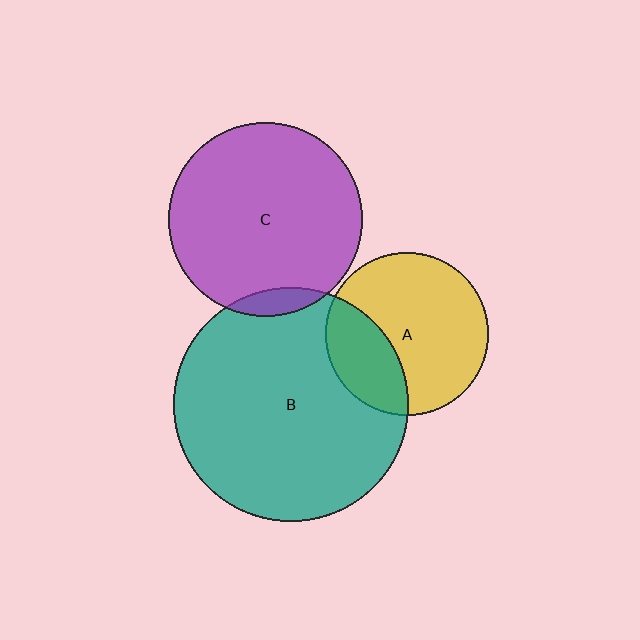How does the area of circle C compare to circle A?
Approximately 1.4 times.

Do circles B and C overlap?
Yes.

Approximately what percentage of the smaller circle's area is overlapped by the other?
Approximately 5%.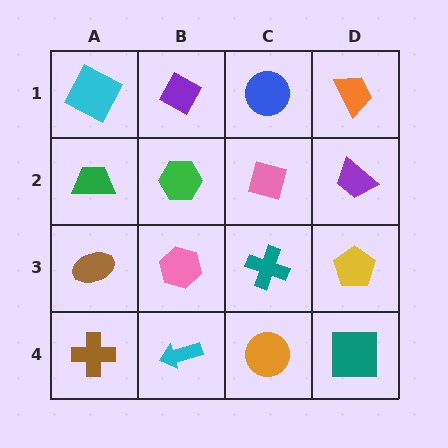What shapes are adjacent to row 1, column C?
A pink diamond (row 2, column C), a purple diamond (row 1, column B), an orange trapezoid (row 1, column D).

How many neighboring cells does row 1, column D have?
2.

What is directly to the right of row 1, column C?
An orange trapezoid.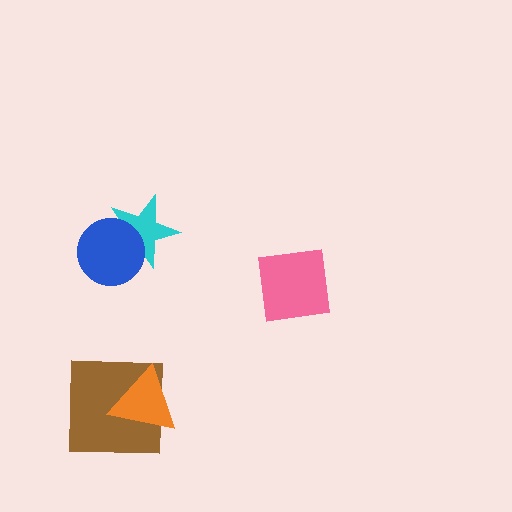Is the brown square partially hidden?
Yes, it is partially covered by another shape.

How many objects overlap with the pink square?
0 objects overlap with the pink square.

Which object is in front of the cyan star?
The blue circle is in front of the cyan star.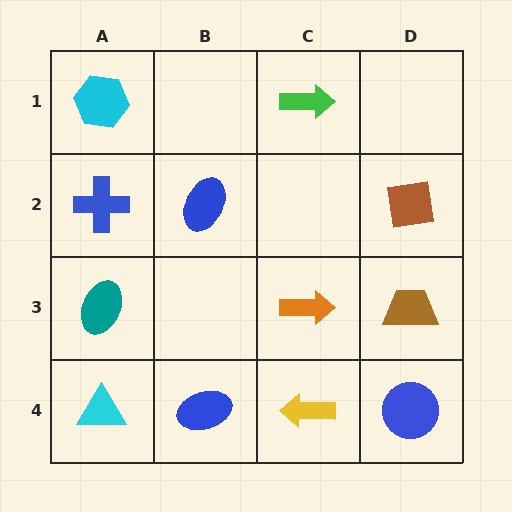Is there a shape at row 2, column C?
No, that cell is empty.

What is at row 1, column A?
A cyan hexagon.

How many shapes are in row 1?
2 shapes.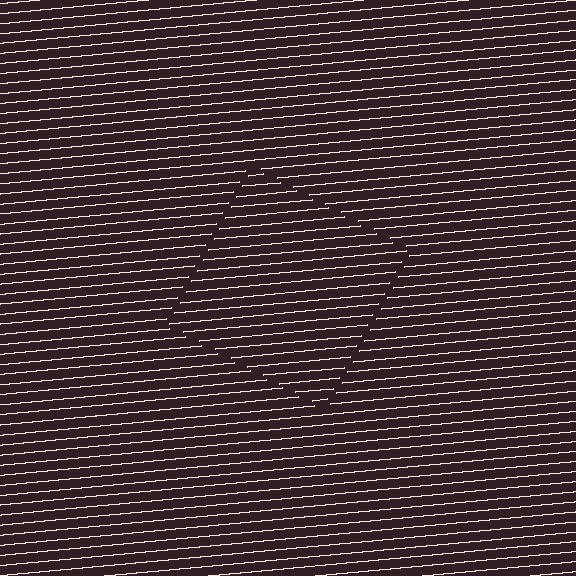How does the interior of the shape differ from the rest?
The interior of the shape contains the same grating, shifted by half a period — the contour is defined by the phase discontinuity where line-ends from the inner and outer gratings abut.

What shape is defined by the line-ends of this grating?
An illusory square. The interior of the shape contains the same grating, shifted by half a period — the contour is defined by the phase discontinuity where line-ends from the inner and outer gratings abut.